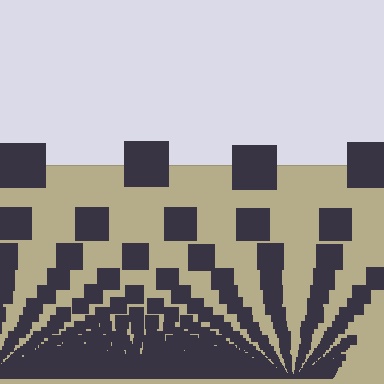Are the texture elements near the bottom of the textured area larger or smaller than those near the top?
Smaller. The gradient is inverted — elements near the bottom are smaller and denser.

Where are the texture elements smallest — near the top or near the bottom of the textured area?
Near the bottom.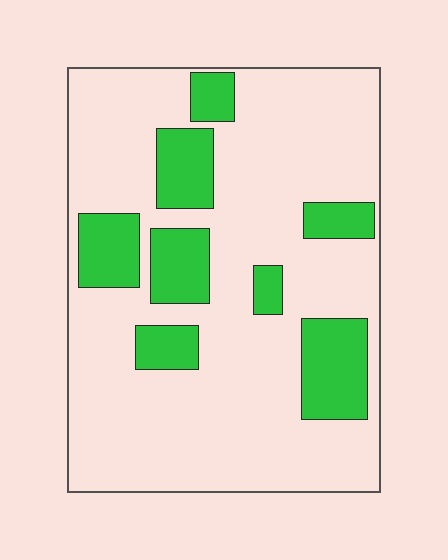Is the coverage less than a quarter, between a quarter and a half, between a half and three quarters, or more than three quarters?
Less than a quarter.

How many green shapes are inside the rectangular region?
8.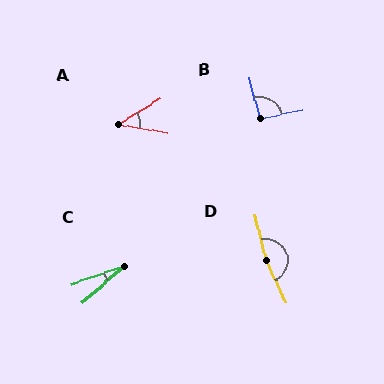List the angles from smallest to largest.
C (23°), A (42°), B (93°), D (169°).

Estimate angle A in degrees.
Approximately 42 degrees.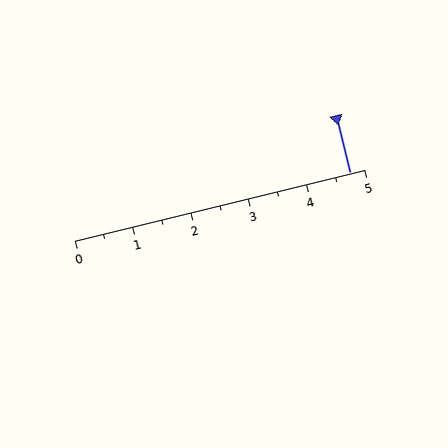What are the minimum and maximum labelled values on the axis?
The axis runs from 0 to 5.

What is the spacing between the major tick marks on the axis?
The major ticks are spaced 1 apart.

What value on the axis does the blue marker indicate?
The marker indicates approximately 4.8.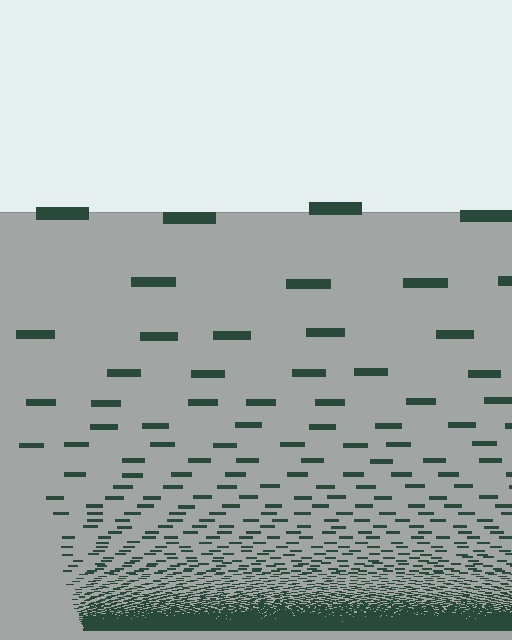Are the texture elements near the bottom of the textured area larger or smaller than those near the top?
Smaller. The gradient is inverted — elements near the bottom are smaller and denser.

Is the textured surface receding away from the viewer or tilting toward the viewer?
The surface appears to tilt toward the viewer. Texture elements get larger and sparser toward the top.